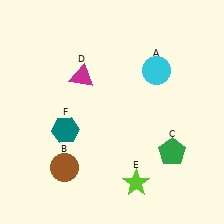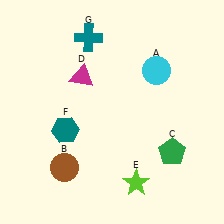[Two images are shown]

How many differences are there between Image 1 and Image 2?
There is 1 difference between the two images.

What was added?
A teal cross (G) was added in Image 2.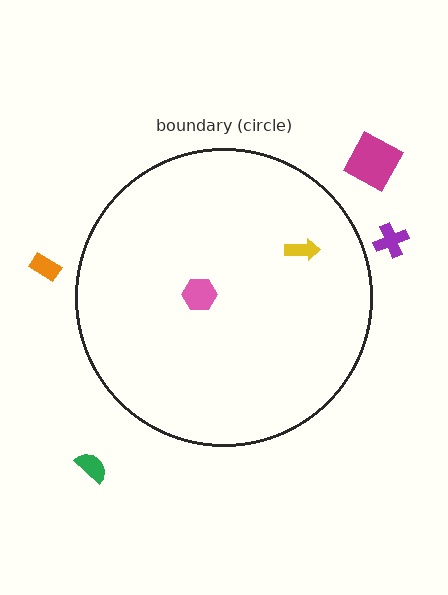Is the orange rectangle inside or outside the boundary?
Outside.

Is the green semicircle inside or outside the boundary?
Outside.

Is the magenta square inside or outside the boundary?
Outside.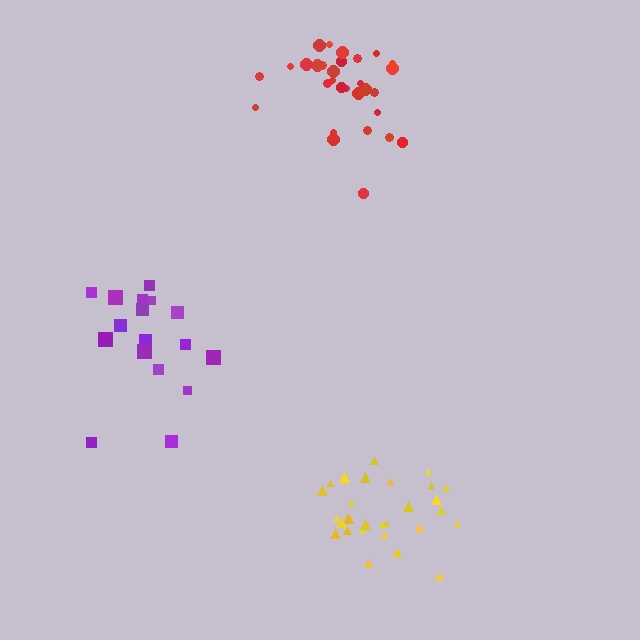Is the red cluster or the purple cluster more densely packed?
Red.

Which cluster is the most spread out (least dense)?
Purple.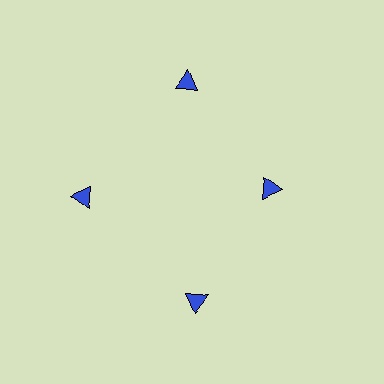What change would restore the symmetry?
The symmetry would be restored by moving it outward, back onto the ring so that all 4 triangles sit at equal angles and equal distance from the center.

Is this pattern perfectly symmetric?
No. The 4 blue triangles are arranged in a ring, but one element near the 3 o'clock position is pulled inward toward the center, breaking the 4-fold rotational symmetry.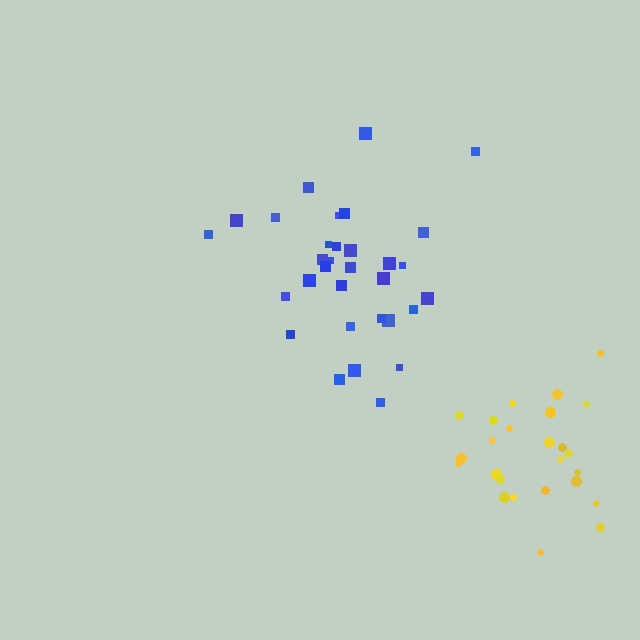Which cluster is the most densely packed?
Yellow.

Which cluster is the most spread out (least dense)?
Blue.